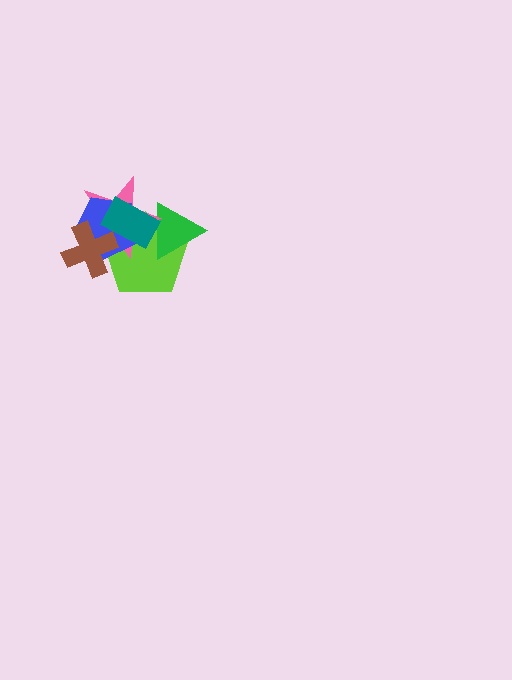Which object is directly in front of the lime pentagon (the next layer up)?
The green triangle is directly in front of the lime pentagon.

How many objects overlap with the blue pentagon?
4 objects overlap with the blue pentagon.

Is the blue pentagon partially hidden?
Yes, it is partially covered by another shape.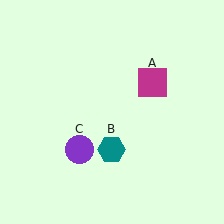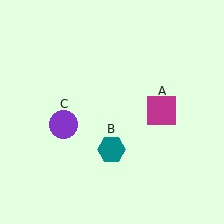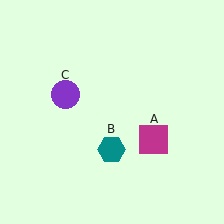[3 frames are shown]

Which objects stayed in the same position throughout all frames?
Teal hexagon (object B) remained stationary.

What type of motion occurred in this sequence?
The magenta square (object A), purple circle (object C) rotated clockwise around the center of the scene.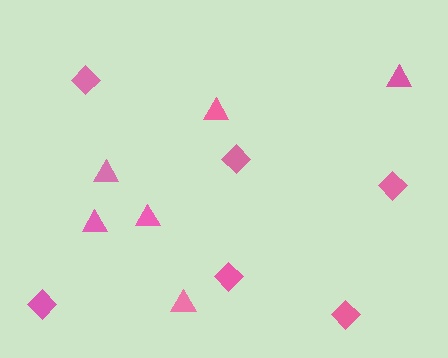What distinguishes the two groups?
There are 2 groups: one group of triangles (6) and one group of diamonds (6).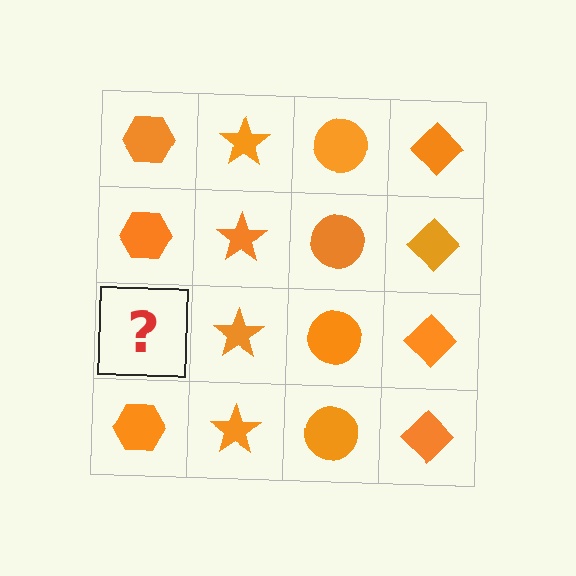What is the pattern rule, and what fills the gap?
The rule is that each column has a consistent shape. The gap should be filled with an orange hexagon.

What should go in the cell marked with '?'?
The missing cell should contain an orange hexagon.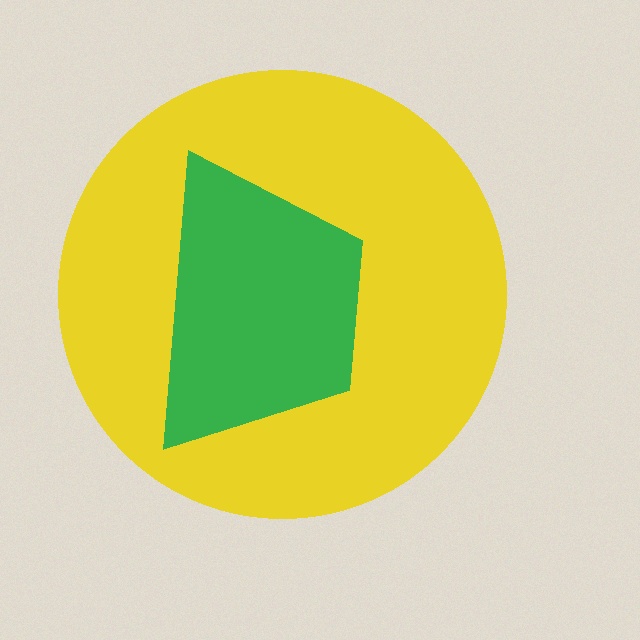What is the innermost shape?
The green trapezoid.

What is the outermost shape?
The yellow circle.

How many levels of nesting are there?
2.